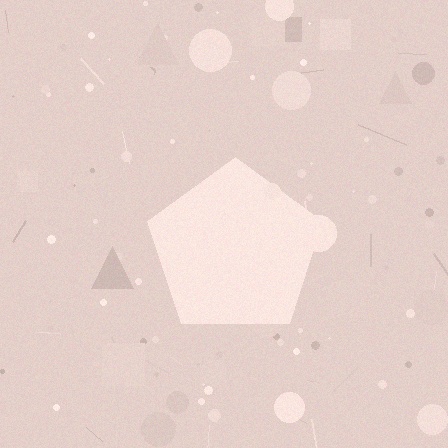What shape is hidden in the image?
A pentagon is hidden in the image.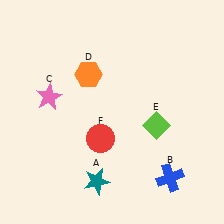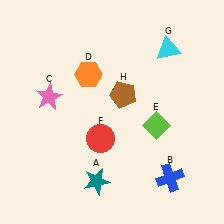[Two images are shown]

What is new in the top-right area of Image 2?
A brown pentagon (H) was added in the top-right area of Image 2.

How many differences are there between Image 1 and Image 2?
There are 2 differences between the two images.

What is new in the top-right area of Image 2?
A cyan triangle (G) was added in the top-right area of Image 2.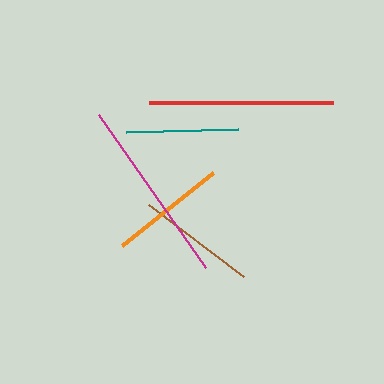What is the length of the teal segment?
The teal segment is approximately 111 pixels long.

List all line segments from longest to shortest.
From longest to shortest: magenta, red, brown, orange, teal.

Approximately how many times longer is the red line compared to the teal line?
The red line is approximately 1.6 times the length of the teal line.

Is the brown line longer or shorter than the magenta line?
The magenta line is longer than the brown line.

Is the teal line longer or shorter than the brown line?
The brown line is longer than the teal line.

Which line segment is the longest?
The magenta line is the longest at approximately 187 pixels.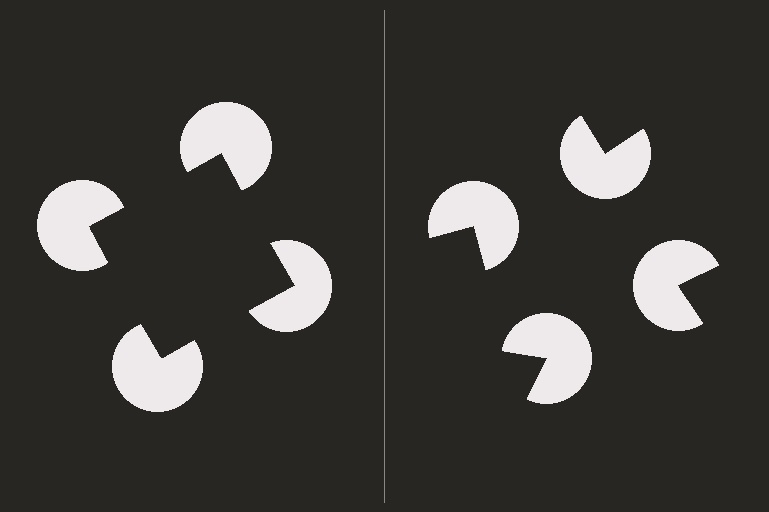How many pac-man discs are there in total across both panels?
8 — 4 on each side.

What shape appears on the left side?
An illusory square.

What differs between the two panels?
The pac-man discs are positioned identically on both sides; only the wedge orientations differ. On the left they align to a square; on the right they are misaligned.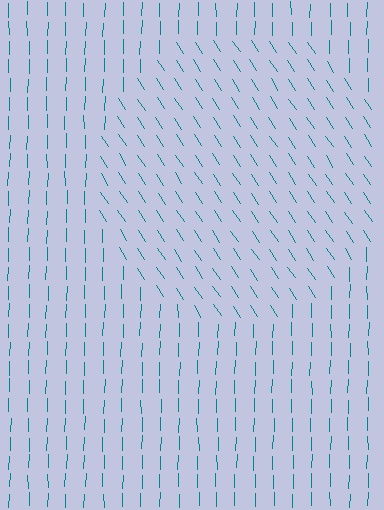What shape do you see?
I see a circle.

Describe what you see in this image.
The image is filled with small teal line segments. A circle region in the image has lines oriented differently from the surrounding lines, creating a visible texture boundary.